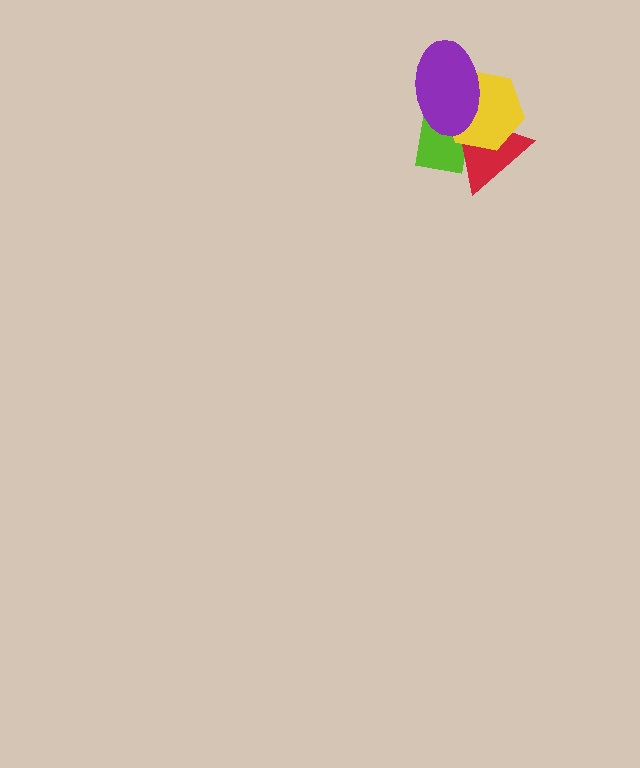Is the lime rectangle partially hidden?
Yes, it is partially covered by another shape.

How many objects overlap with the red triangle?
3 objects overlap with the red triangle.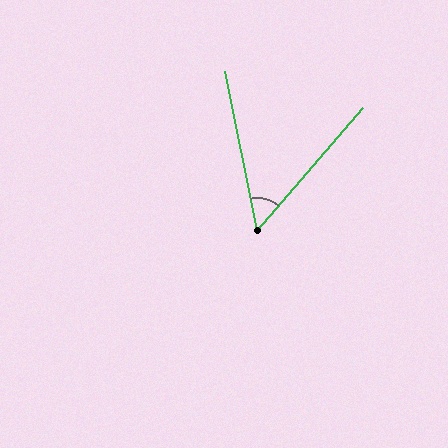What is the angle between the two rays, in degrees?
Approximately 52 degrees.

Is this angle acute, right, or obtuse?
It is acute.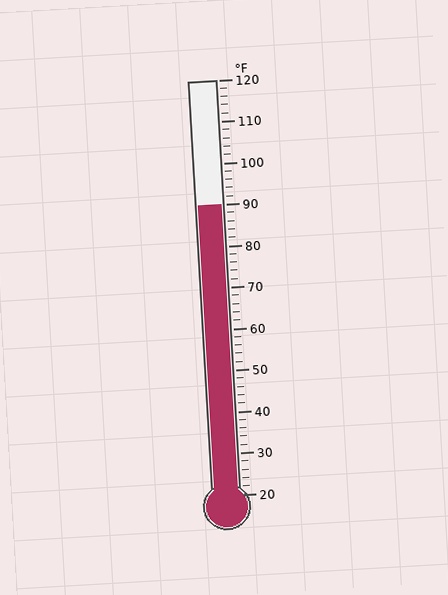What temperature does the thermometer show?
The thermometer shows approximately 90°F.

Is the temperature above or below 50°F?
The temperature is above 50°F.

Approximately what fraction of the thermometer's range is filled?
The thermometer is filled to approximately 70% of its range.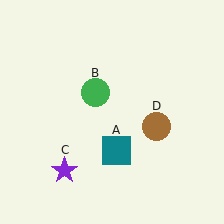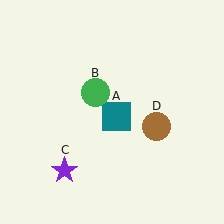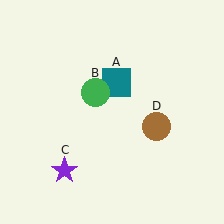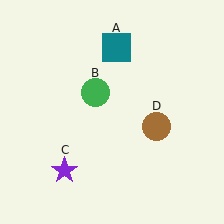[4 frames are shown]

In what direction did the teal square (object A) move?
The teal square (object A) moved up.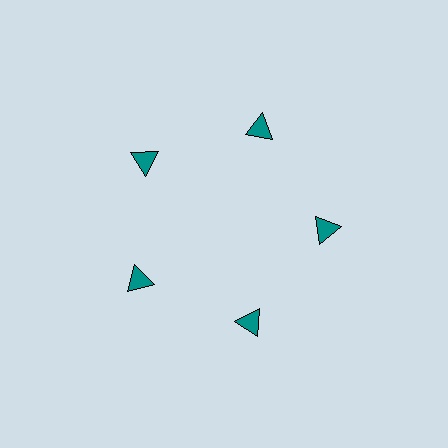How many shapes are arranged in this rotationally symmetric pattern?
There are 5 shapes, arranged in 5 groups of 1.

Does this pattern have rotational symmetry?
Yes, this pattern has 5-fold rotational symmetry. It looks the same after rotating 72 degrees around the center.